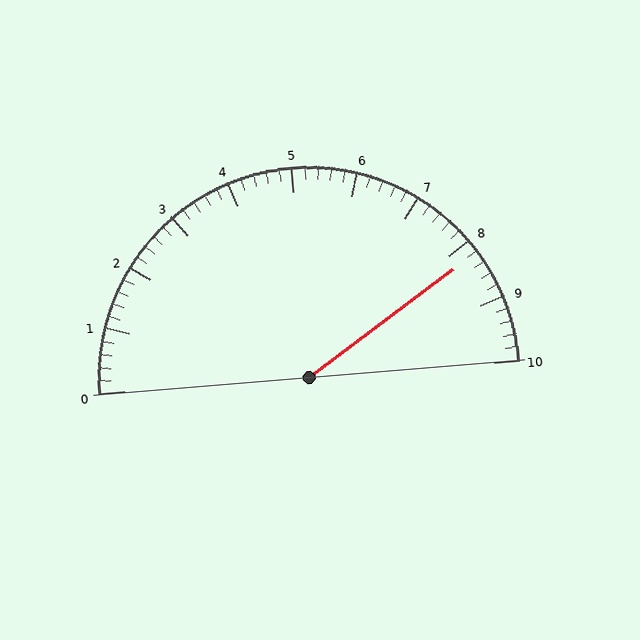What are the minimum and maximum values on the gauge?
The gauge ranges from 0 to 10.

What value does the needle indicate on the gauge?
The needle indicates approximately 8.2.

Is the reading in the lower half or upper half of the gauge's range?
The reading is in the upper half of the range (0 to 10).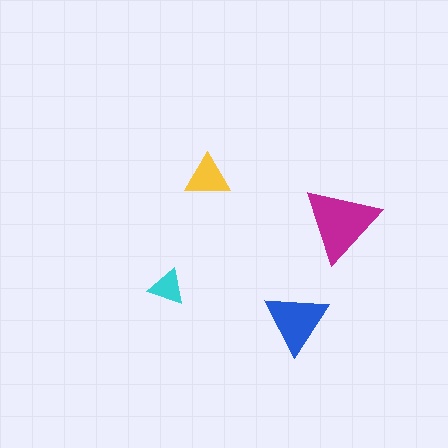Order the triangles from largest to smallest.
the magenta one, the blue one, the yellow one, the cyan one.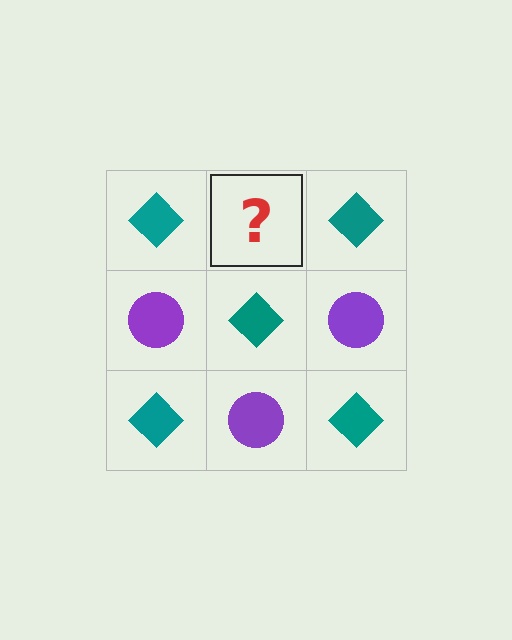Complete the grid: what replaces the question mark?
The question mark should be replaced with a purple circle.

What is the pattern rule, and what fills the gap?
The rule is that it alternates teal diamond and purple circle in a checkerboard pattern. The gap should be filled with a purple circle.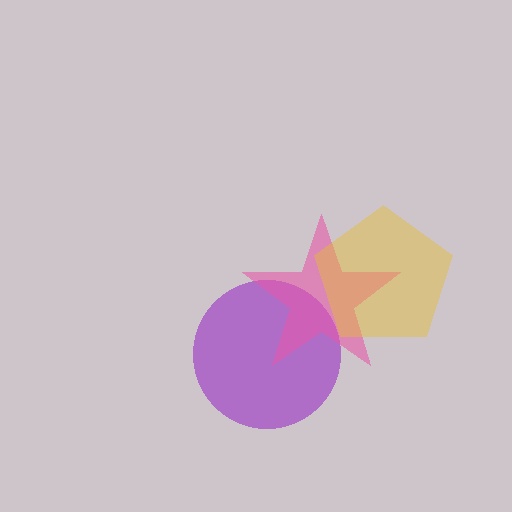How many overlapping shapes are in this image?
There are 3 overlapping shapes in the image.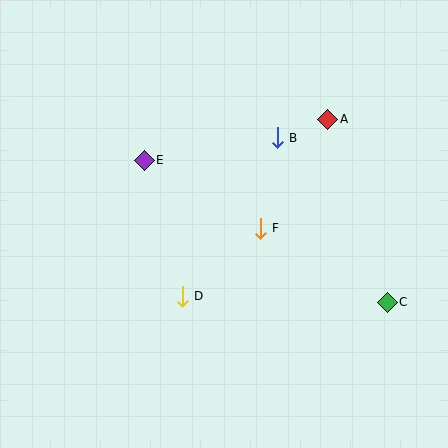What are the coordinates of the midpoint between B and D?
The midpoint between B and D is at (230, 217).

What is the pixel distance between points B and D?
The distance between B and D is 185 pixels.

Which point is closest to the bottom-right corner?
Point C is closest to the bottom-right corner.